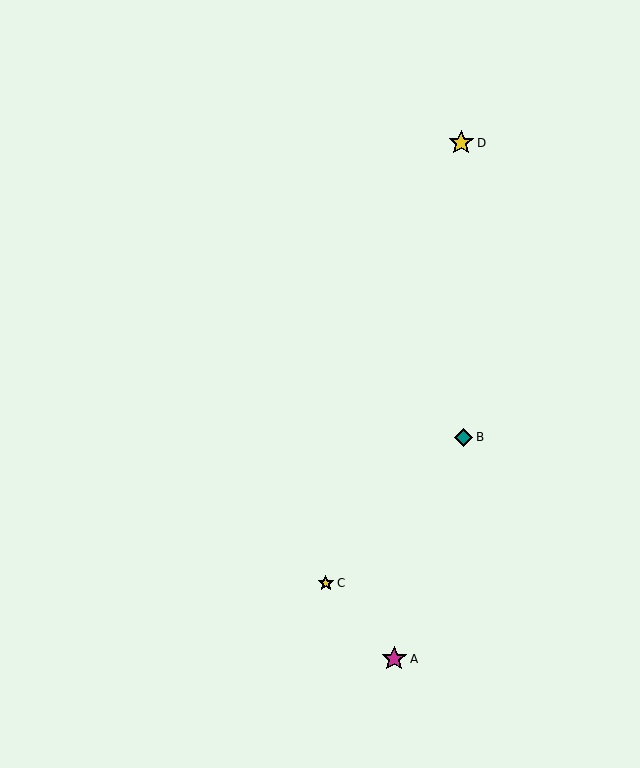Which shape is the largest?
The yellow star (labeled D) is the largest.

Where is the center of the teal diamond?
The center of the teal diamond is at (463, 437).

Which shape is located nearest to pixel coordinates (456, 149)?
The yellow star (labeled D) at (461, 143) is nearest to that location.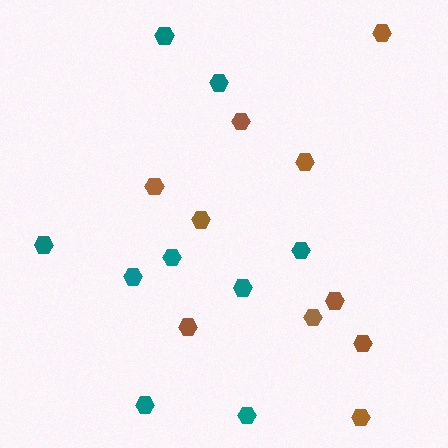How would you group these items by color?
There are 2 groups: one group of brown hexagons (10) and one group of teal hexagons (9).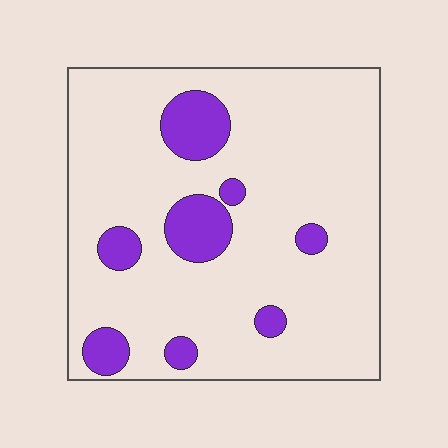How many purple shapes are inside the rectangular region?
8.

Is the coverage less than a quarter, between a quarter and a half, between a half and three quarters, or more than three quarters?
Less than a quarter.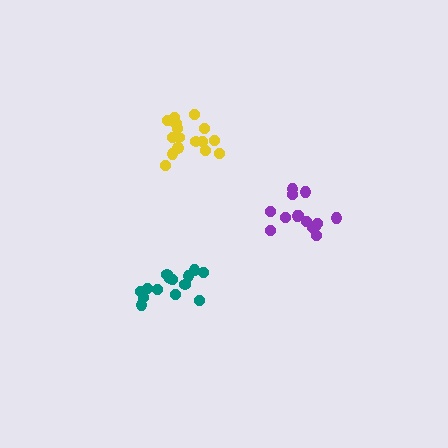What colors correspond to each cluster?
The clusters are colored: yellow, teal, purple.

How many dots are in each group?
Group 1: 16 dots, Group 2: 14 dots, Group 3: 14 dots (44 total).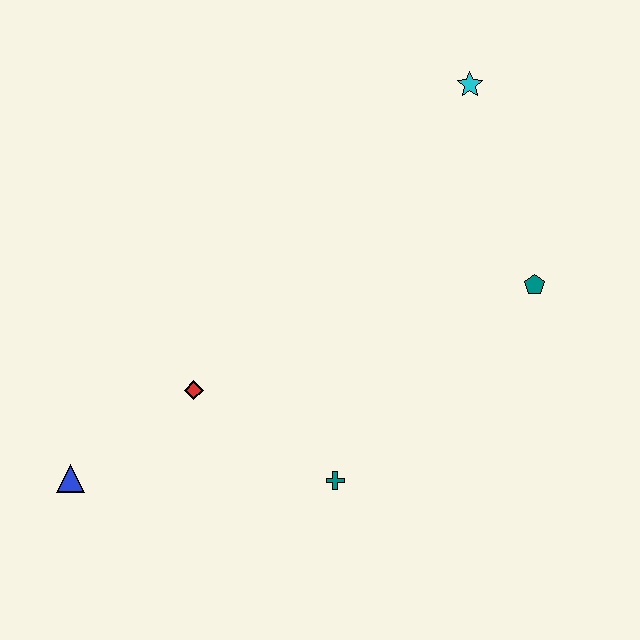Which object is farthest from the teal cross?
The cyan star is farthest from the teal cross.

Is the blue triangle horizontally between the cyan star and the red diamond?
No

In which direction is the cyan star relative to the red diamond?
The cyan star is above the red diamond.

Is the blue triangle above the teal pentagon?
No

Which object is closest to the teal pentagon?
The cyan star is closest to the teal pentagon.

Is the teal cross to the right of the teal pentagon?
No